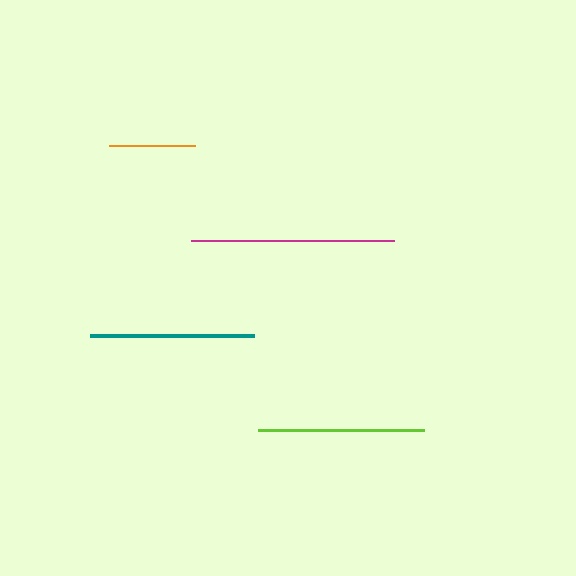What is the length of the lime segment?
The lime segment is approximately 166 pixels long.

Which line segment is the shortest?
The orange line is the shortest at approximately 85 pixels.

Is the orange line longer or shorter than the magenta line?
The magenta line is longer than the orange line.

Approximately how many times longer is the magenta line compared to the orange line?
The magenta line is approximately 2.4 times the length of the orange line.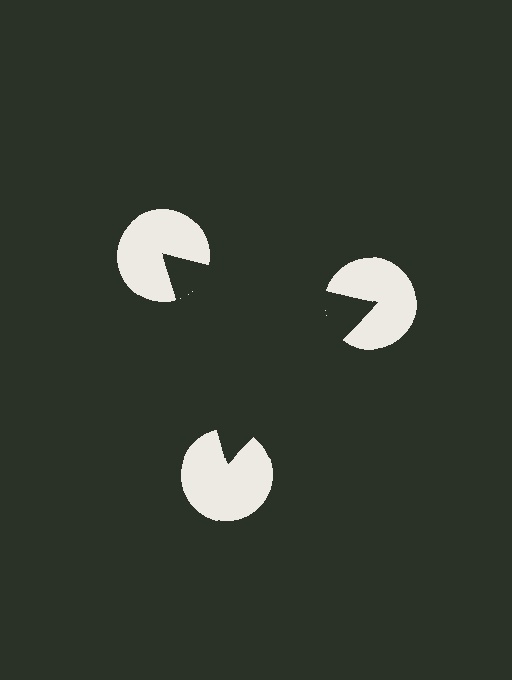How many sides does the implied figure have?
3 sides.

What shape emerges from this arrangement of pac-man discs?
An illusory triangle — its edges are inferred from the aligned wedge cuts in the pac-man discs, not physically drawn.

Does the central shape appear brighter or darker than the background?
It typically appears slightly darker than the background, even though no actual brightness change is drawn.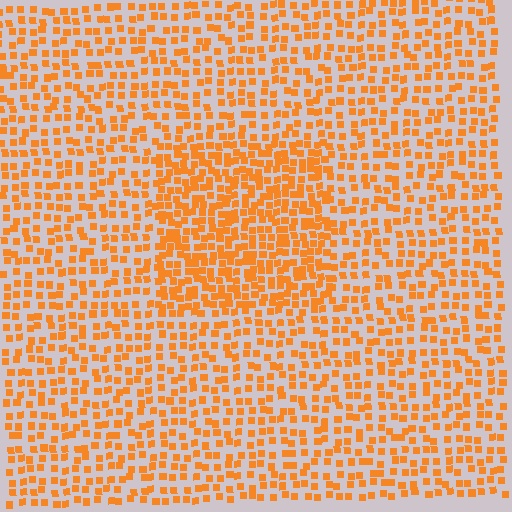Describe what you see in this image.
The image contains small orange elements arranged at two different densities. A rectangle-shaped region is visible where the elements are more densely packed than the surrounding area.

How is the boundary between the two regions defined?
The boundary is defined by a change in element density (approximately 1.7x ratio). All elements are the same color, size, and shape.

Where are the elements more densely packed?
The elements are more densely packed inside the rectangle boundary.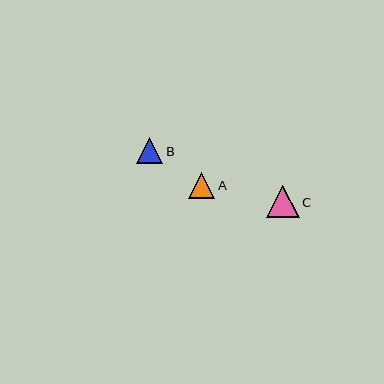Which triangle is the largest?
Triangle C is the largest with a size of approximately 33 pixels.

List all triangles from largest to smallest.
From largest to smallest: C, A, B.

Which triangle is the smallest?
Triangle B is the smallest with a size of approximately 26 pixels.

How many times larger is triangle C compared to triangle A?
Triangle C is approximately 1.2 times the size of triangle A.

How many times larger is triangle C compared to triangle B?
Triangle C is approximately 1.2 times the size of triangle B.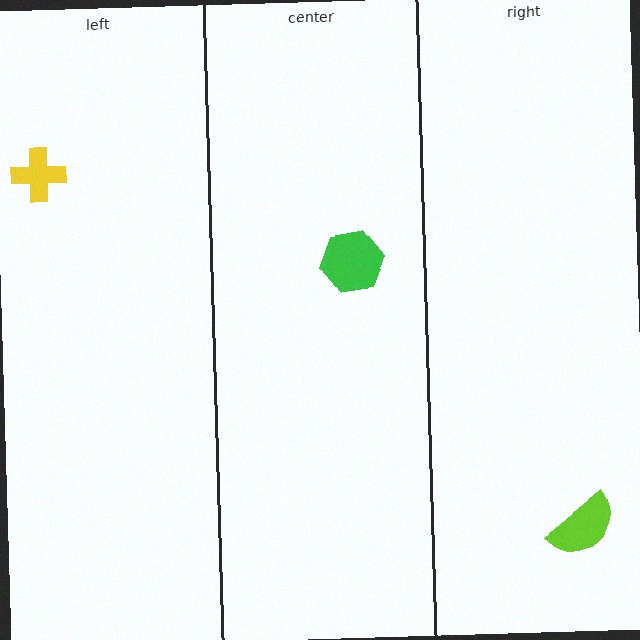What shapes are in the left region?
The yellow cross.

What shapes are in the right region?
The lime semicircle.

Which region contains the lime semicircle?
The right region.